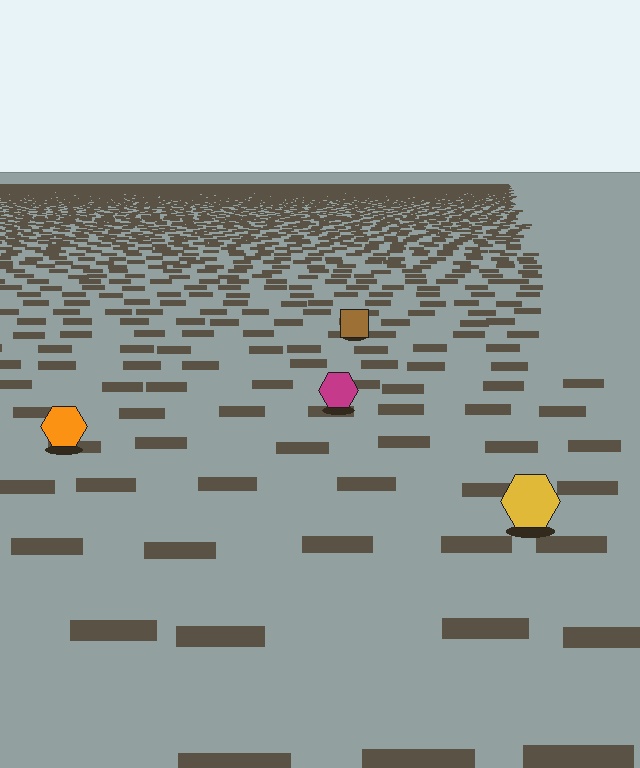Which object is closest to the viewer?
The yellow hexagon is closest. The texture marks near it are larger and more spread out.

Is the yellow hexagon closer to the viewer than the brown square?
Yes. The yellow hexagon is closer — you can tell from the texture gradient: the ground texture is coarser near it.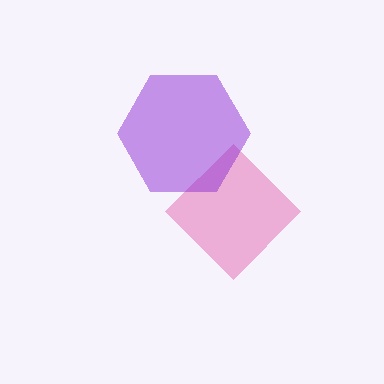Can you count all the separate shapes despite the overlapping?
Yes, there are 2 separate shapes.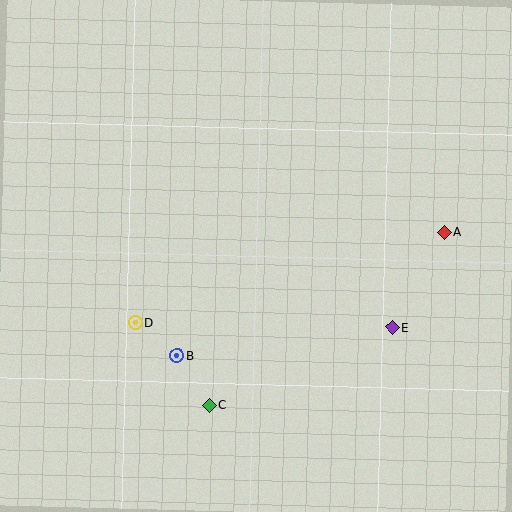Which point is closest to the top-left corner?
Point D is closest to the top-left corner.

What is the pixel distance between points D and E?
The distance between D and E is 257 pixels.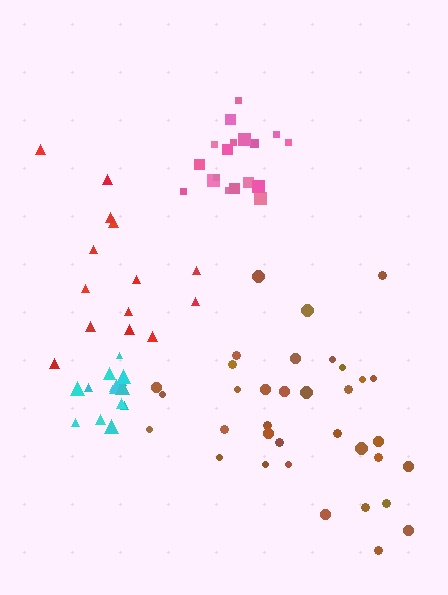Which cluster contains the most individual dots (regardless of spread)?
Brown (35).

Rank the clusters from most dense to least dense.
cyan, pink, brown, red.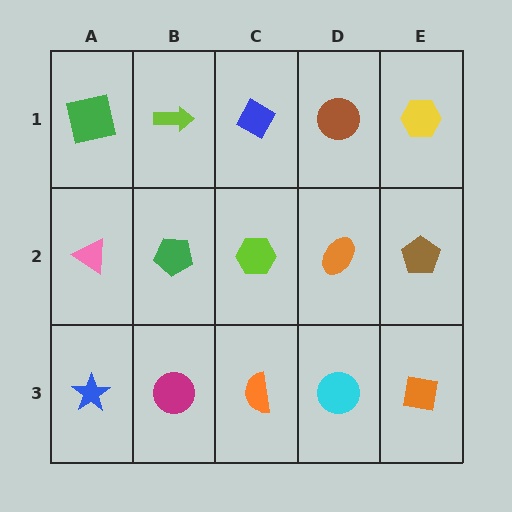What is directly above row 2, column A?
A green square.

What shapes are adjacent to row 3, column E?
A brown pentagon (row 2, column E), a cyan circle (row 3, column D).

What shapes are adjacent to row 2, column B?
A lime arrow (row 1, column B), a magenta circle (row 3, column B), a pink triangle (row 2, column A), a lime hexagon (row 2, column C).